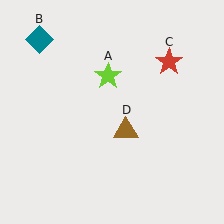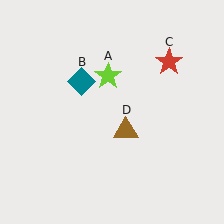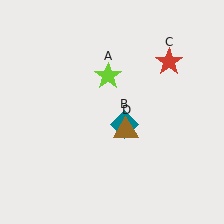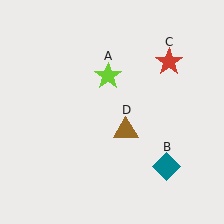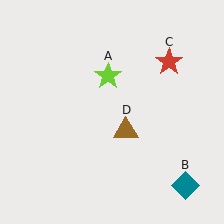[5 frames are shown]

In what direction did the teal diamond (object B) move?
The teal diamond (object B) moved down and to the right.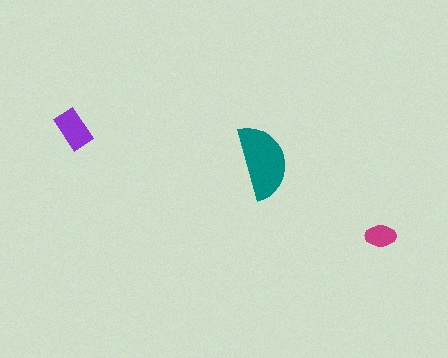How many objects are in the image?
There are 3 objects in the image.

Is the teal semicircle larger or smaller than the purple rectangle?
Larger.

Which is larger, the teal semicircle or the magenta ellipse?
The teal semicircle.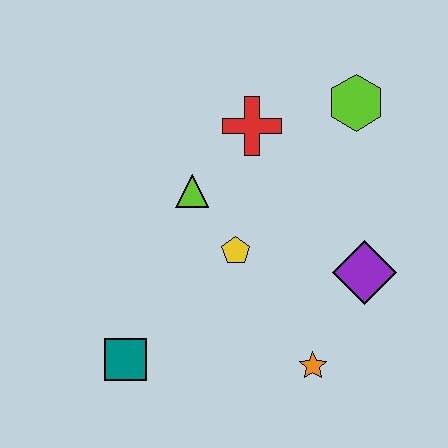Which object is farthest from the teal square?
The lime hexagon is farthest from the teal square.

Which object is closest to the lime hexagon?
The red cross is closest to the lime hexagon.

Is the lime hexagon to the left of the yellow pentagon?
No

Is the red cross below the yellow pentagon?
No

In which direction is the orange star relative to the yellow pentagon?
The orange star is below the yellow pentagon.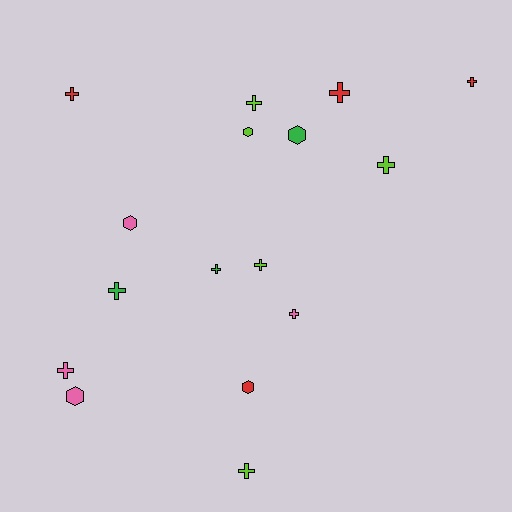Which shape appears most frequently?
Cross, with 11 objects.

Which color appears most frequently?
Lime, with 5 objects.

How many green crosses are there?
There are 2 green crosses.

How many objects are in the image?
There are 16 objects.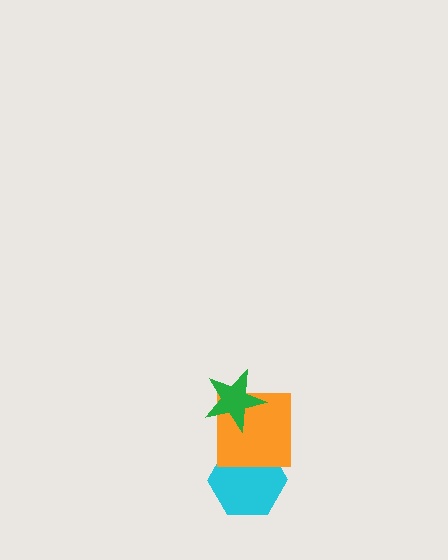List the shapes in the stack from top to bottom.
From top to bottom: the green star, the orange square, the cyan hexagon.